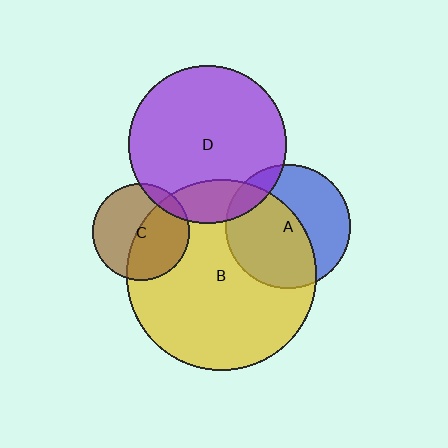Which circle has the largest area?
Circle B (yellow).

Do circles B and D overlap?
Yes.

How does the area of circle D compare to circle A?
Approximately 1.6 times.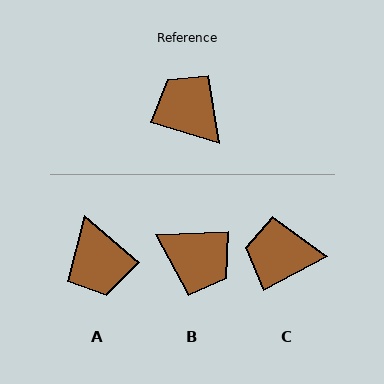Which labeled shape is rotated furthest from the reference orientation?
B, about 161 degrees away.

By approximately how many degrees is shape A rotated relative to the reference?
Approximately 156 degrees counter-clockwise.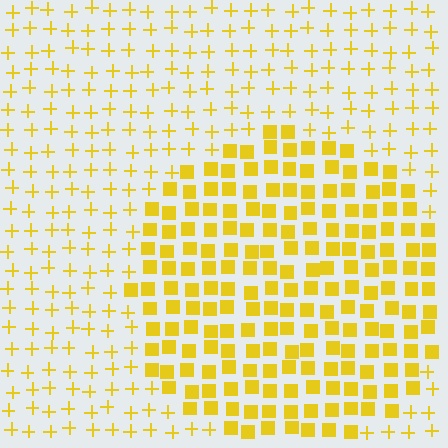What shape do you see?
I see a circle.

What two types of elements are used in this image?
The image uses squares inside the circle region and plus signs outside it.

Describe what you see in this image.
The image is filled with small yellow elements arranged in a uniform grid. A circle-shaped region contains squares, while the surrounding area contains plus signs. The boundary is defined purely by the change in element shape.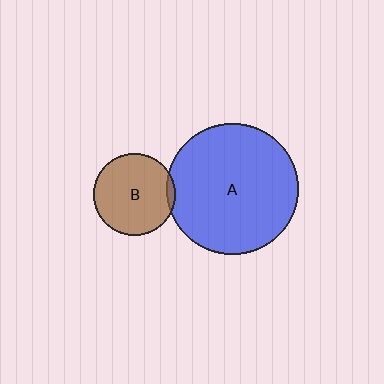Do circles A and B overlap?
Yes.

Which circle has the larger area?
Circle A (blue).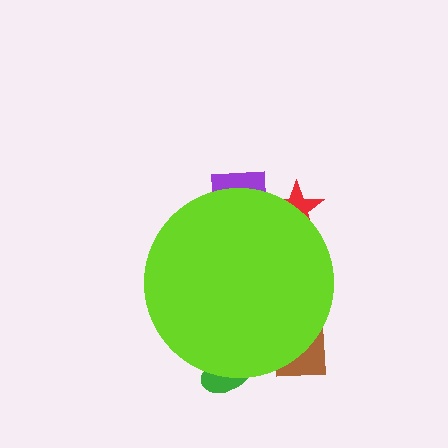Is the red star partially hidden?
Yes, the red star is partially hidden behind the lime circle.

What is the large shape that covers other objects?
A lime circle.